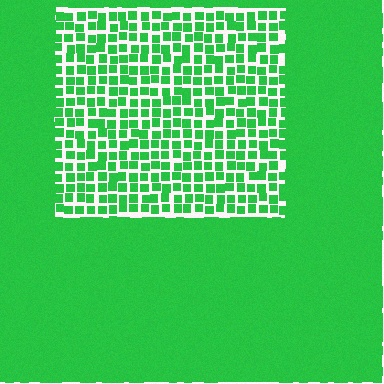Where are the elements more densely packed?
The elements are more densely packed outside the rectangle boundary.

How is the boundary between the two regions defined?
The boundary is defined by a change in element density (approximately 2.5x ratio). All elements are the same color, size, and shape.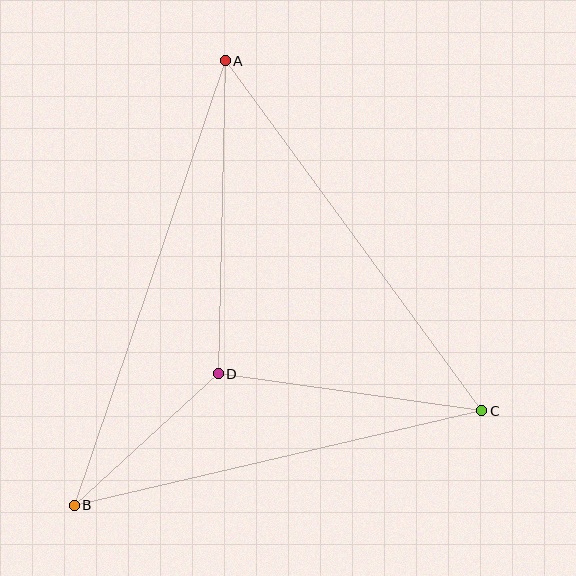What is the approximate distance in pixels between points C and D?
The distance between C and D is approximately 266 pixels.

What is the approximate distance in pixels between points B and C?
The distance between B and C is approximately 419 pixels.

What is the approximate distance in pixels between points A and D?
The distance between A and D is approximately 313 pixels.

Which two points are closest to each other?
Points B and D are closest to each other.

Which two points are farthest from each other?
Points A and B are farthest from each other.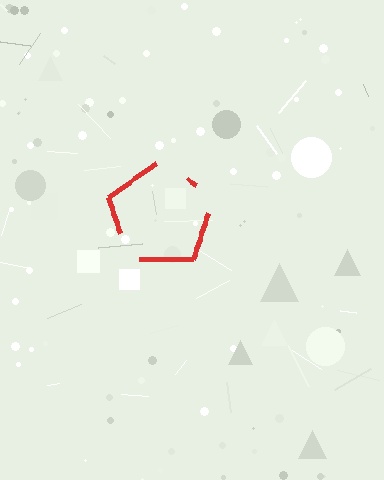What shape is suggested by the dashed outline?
The dashed outline suggests a pentagon.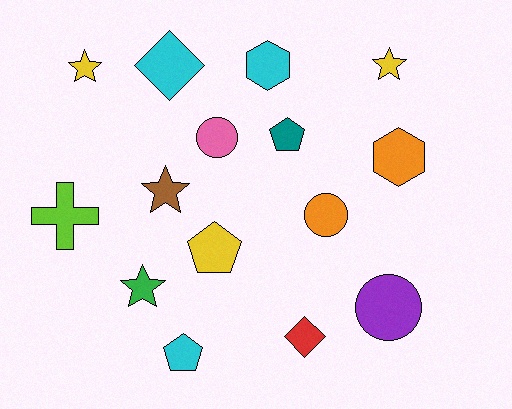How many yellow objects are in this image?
There are 3 yellow objects.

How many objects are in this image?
There are 15 objects.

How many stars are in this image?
There are 4 stars.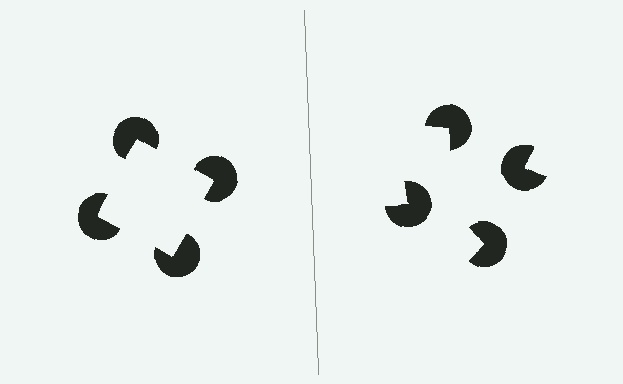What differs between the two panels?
The pac-man discs are positioned identically on both sides; only the wedge orientations differ. On the left they align to a square; on the right they are misaligned.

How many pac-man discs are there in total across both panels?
8 — 4 on each side.